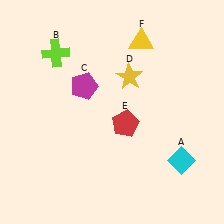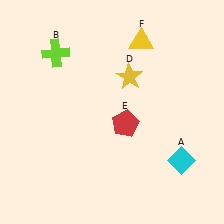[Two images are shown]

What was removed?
The magenta pentagon (C) was removed in Image 2.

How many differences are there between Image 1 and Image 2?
There is 1 difference between the two images.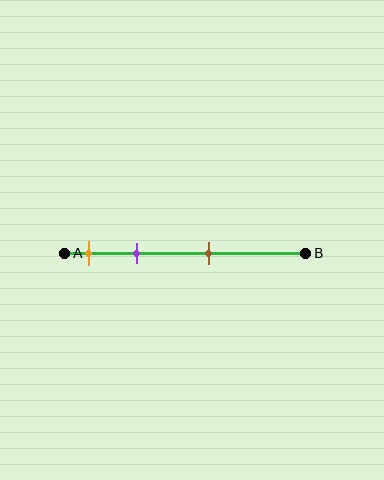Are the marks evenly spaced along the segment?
No, the marks are not evenly spaced.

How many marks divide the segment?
There are 3 marks dividing the segment.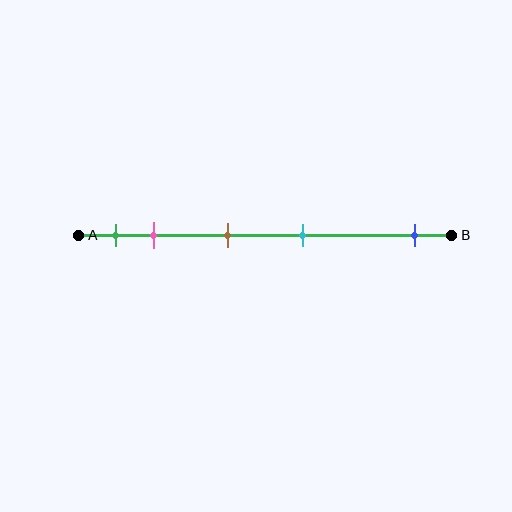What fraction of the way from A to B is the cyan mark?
The cyan mark is approximately 60% (0.6) of the way from A to B.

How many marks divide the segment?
There are 5 marks dividing the segment.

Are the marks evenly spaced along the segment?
No, the marks are not evenly spaced.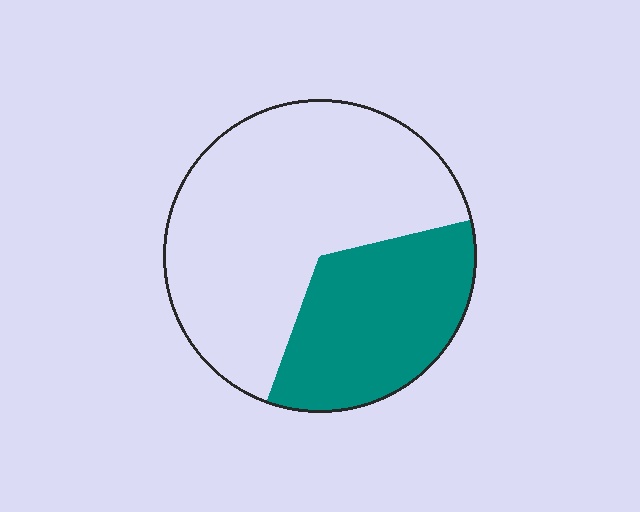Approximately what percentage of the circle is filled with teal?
Approximately 35%.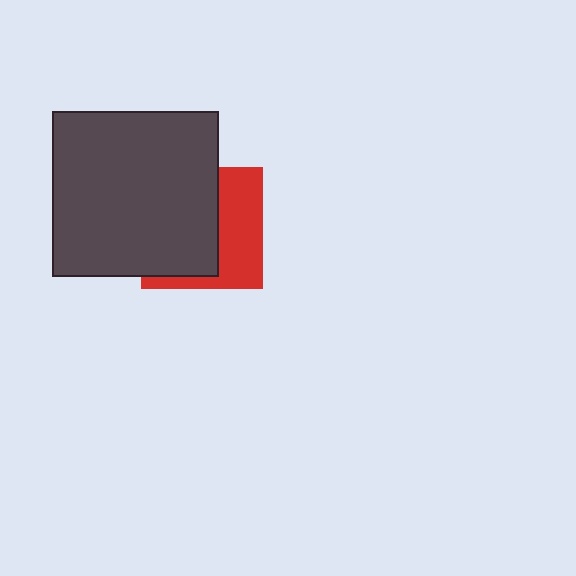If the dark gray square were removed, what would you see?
You would see the complete red square.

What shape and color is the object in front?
The object in front is a dark gray square.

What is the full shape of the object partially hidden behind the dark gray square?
The partially hidden object is a red square.